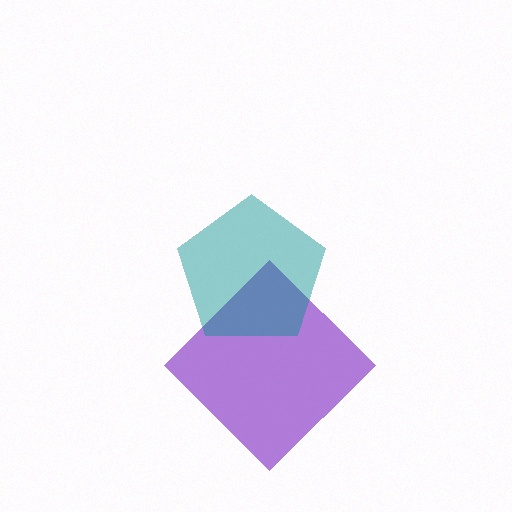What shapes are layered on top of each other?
The layered shapes are: a purple diamond, a teal pentagon.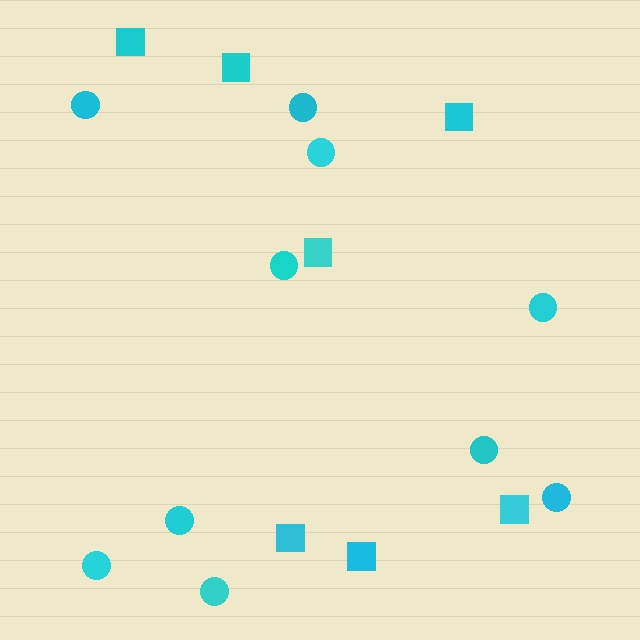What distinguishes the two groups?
There are 2 groups: one group of circles (10) and one group of squares (7).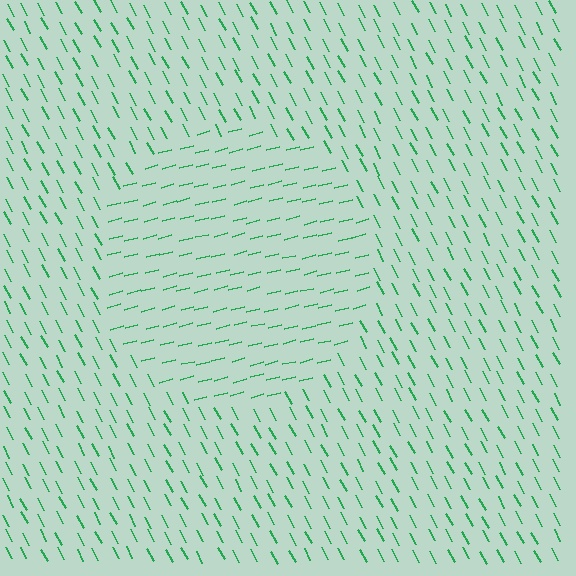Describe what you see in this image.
The image is filled with small green line segments. A circle region in the image has lines oriented differently from the surrounding lines, creating a visible texture boundary.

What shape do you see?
I see a circle.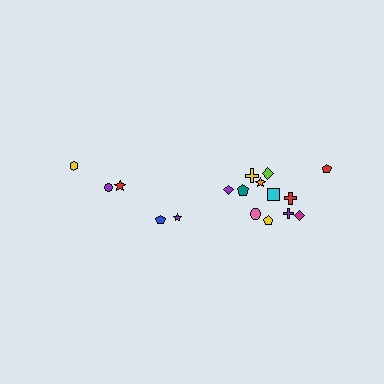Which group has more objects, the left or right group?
The right group.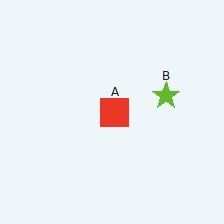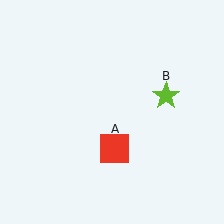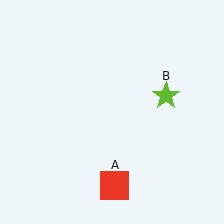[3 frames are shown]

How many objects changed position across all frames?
1 object changed position: red square (object A).